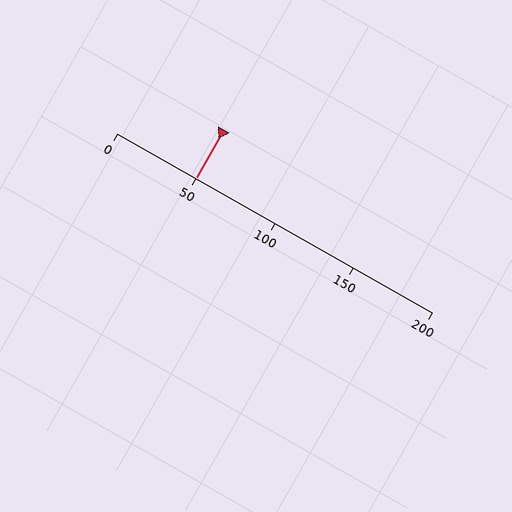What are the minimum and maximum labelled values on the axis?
The axis runs from 0 to 200.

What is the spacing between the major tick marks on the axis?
The major ticks are spaced 50 apart.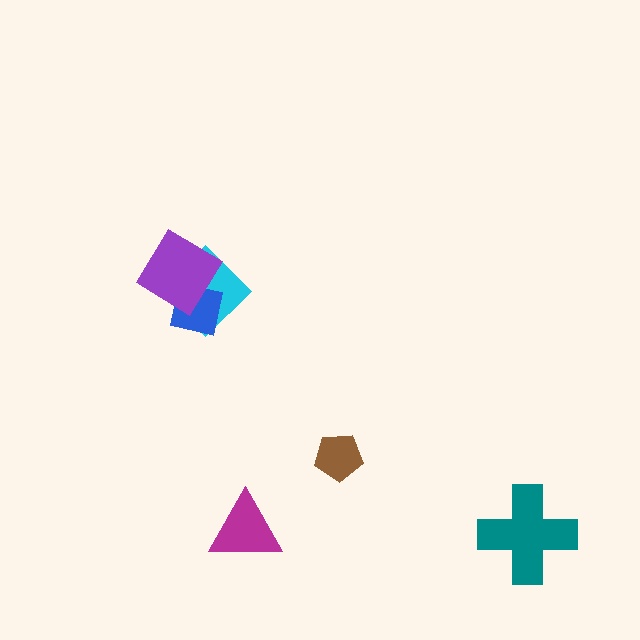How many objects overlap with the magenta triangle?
0 objects overlap with the magenta triangle.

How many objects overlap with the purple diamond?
2 objects overlap with the purple diamond.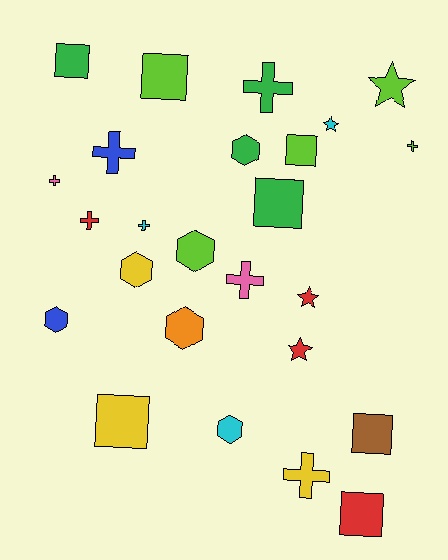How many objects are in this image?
There are 25 objects.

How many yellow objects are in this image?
There are 3 yellow objects.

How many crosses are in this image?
There are 8 crosses.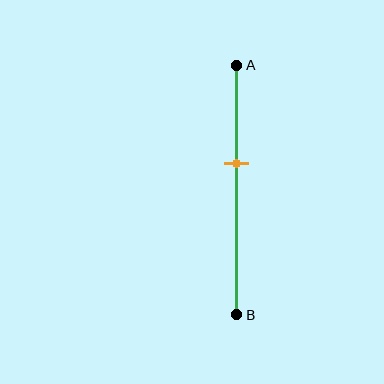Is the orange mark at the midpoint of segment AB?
No, the mark is at about 40% from A, not at the 50% midpoint.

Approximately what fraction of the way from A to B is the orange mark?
The orange mark is approximately 40% of the way from A to B.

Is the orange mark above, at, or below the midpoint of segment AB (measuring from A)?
The orange mark is above the midpoint of segment AB.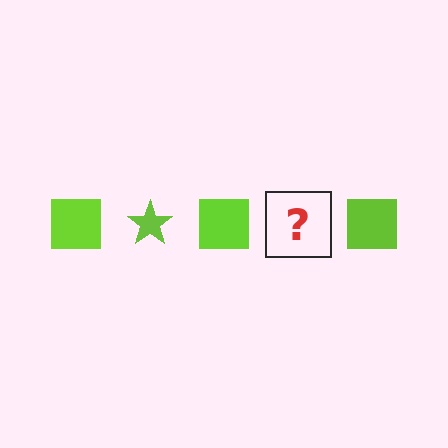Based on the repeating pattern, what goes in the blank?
The blank should be a lime star.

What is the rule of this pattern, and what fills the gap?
The rule is that the pattern cycles through square, star shapes in lime. The gap should be filled with a lime star.